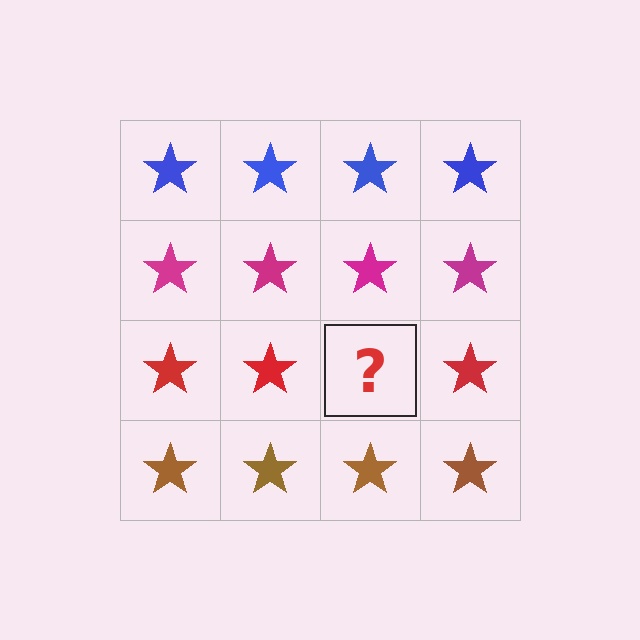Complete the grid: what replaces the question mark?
The question mark should be replaced with a red star.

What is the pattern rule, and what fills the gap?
The rule is that each row has a consistent color. The gap should be filled with a red star.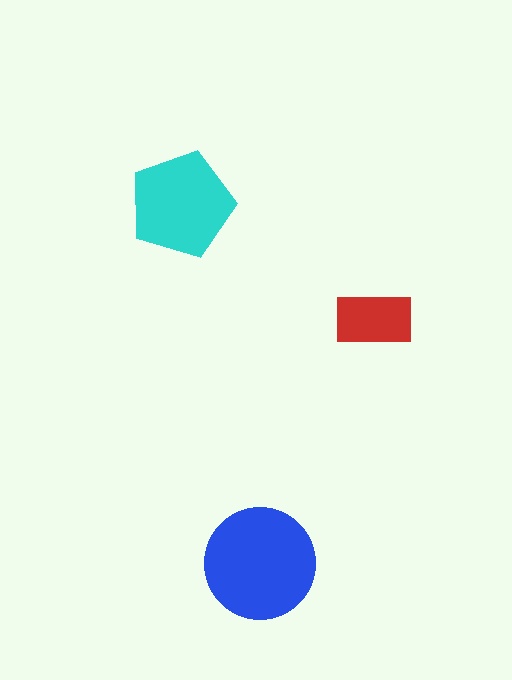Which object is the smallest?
The red rectangle.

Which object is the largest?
The blue circle.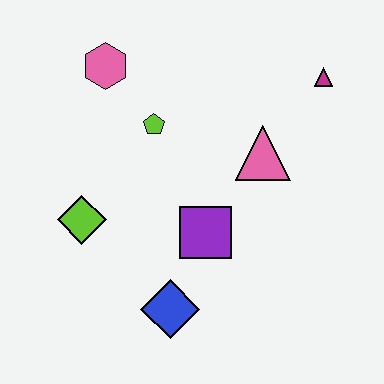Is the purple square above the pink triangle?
No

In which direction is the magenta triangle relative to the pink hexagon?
The magenta triangle is to the right of the pink hexagon.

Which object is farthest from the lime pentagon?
The blue diamond is farthest from the lime pentagon.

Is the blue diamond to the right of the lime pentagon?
Yes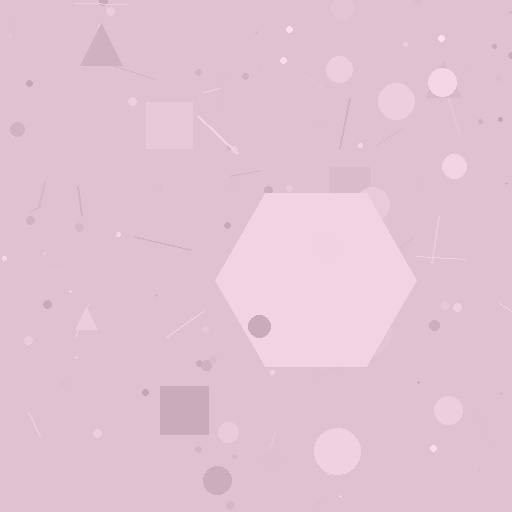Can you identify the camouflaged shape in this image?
The camouflaged shape is a hexagon.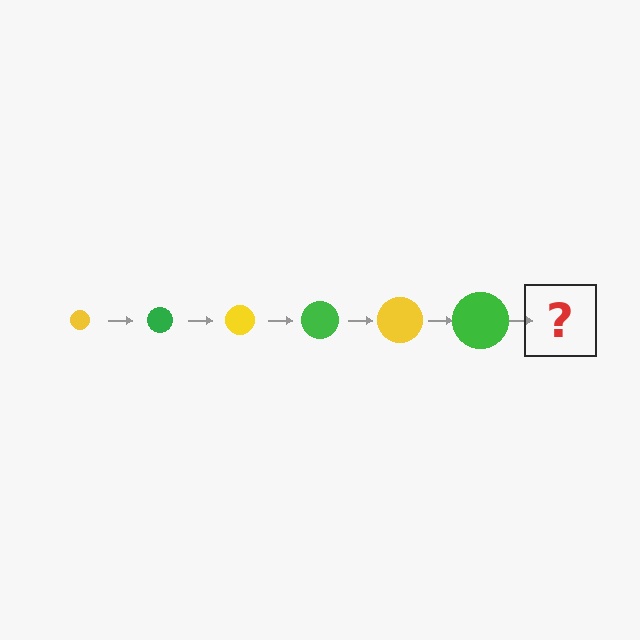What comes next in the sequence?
The next element should be a yellow circle, larger than the previous one.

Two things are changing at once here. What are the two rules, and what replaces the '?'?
The two rules are that the circle grows larger each step and the color cycles through yellow and green. The '?' should be a yellow circle, larger than the previous one.